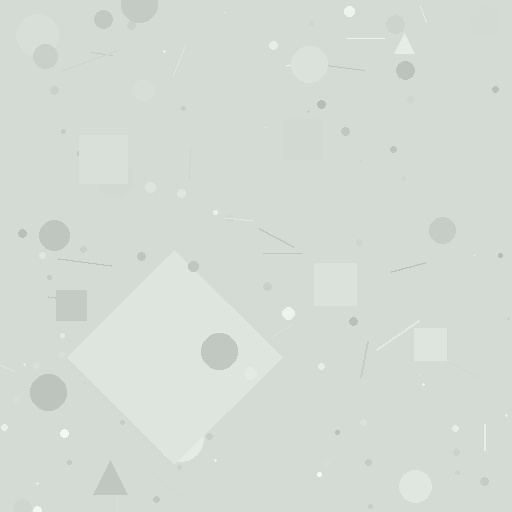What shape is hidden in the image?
A diamond is hidden in the image.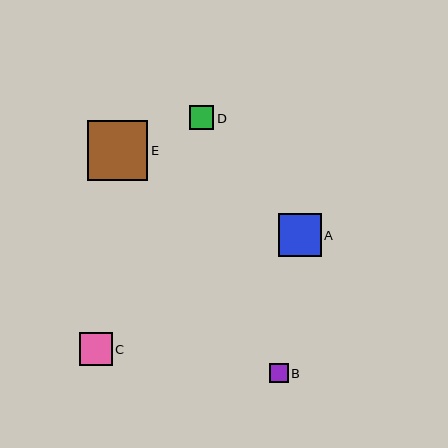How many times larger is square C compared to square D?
Square C is approximately 1.4 times the size of square D.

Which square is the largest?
Square E is the largest with a size of approximately 60 pixels.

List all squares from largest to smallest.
From largest to smallest: E, A, C, D, B.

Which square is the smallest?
Square B is the smallest with a size of approximately 19 pixels.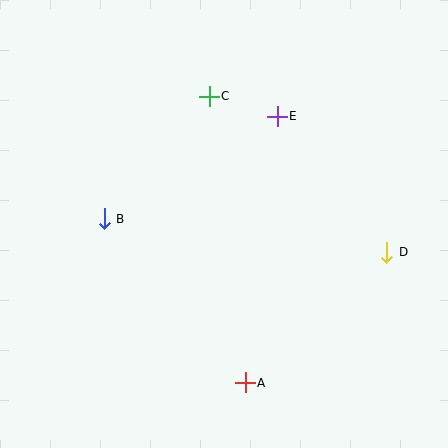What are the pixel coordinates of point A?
Point A is at (245, 383).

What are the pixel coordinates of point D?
Point D is at (387, 252).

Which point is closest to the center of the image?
Point B at (104, 219) is closest to the center.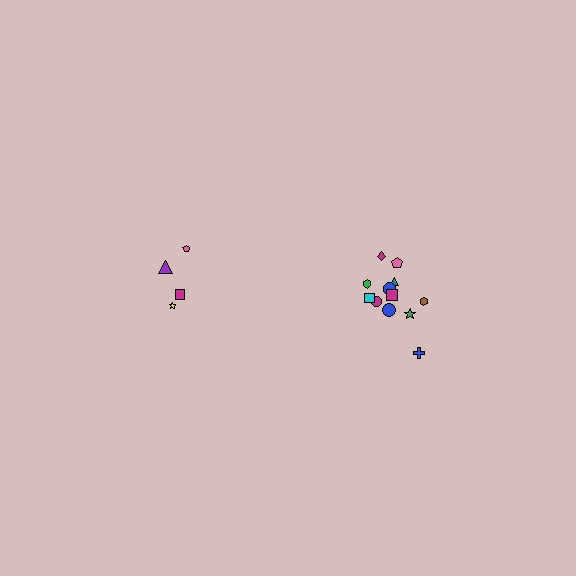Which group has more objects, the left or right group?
The right group.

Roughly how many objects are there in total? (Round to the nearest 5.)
Roughly 15 objects in total.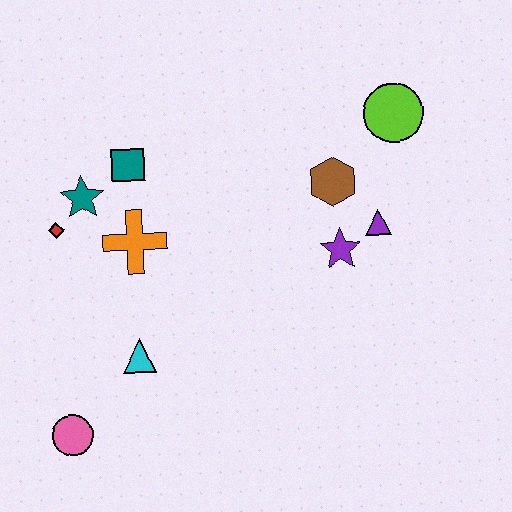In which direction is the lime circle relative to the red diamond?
The lime circle is to the right of the red diamond.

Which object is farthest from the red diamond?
The lime circle is farthest from the red diamond.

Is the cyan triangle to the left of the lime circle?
Yes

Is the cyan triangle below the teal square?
Yes